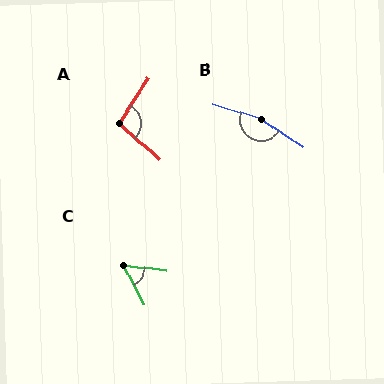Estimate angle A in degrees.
Approximately 99 degrees.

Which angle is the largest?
B, at approximately 163 degrees.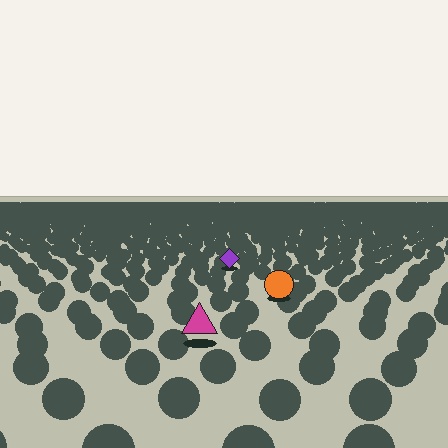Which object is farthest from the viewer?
The purple diamond is farthest from the viewer. It appears smaller and the ground texture around it is denser.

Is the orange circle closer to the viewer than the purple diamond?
Yes. The orange circle is closer — you can tell from the texture gradient: the ground texture is coarser near it.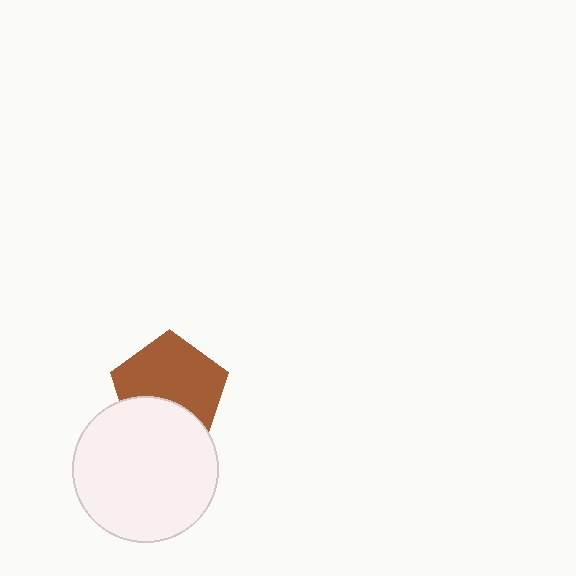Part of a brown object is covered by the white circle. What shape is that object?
It is a pentagon.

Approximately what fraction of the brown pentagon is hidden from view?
Roughly 33% of the brown pentagon is hidden behind the white circle.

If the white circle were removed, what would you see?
You would see the complete brown pentagon.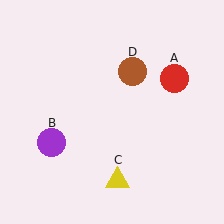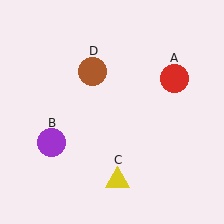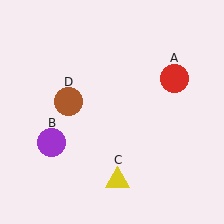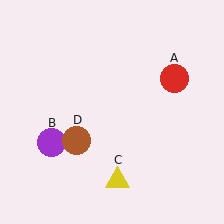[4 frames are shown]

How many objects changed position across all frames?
1 object changed position: brown circle (object D).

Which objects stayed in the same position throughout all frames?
Red circle (object A) and purple circle (object B) and yellow triangle (object C) remained stationary.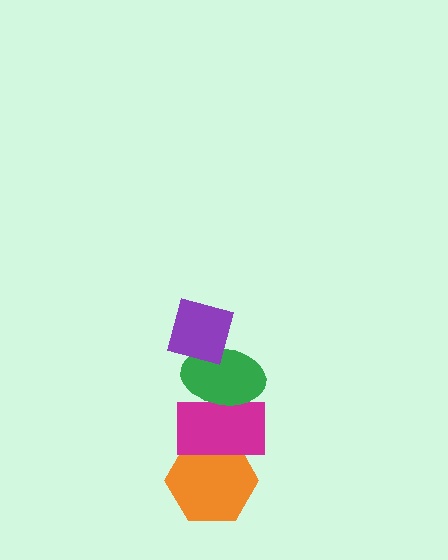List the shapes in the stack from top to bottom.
From top to bottom: the purple diamond, the green ellipse, the magenta rectangle, the orange hexagon.